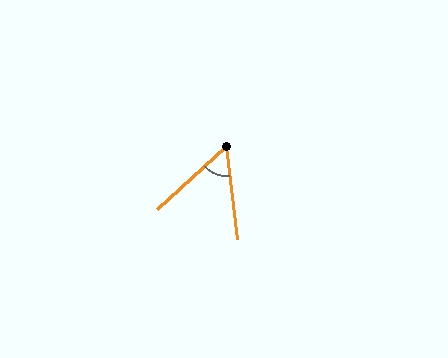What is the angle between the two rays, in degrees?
Approximately 54 degrees.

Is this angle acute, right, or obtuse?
It is acute.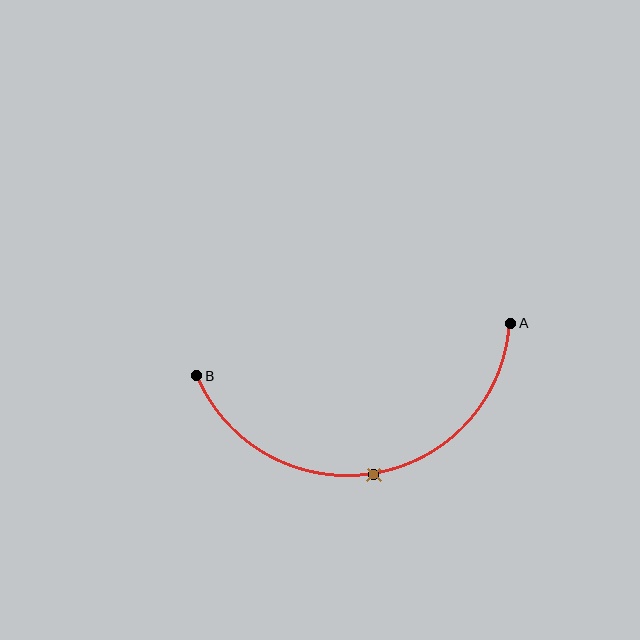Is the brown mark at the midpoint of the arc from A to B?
Yes. The brown mark lies on the arc at equal arc-length from both A and B — it is the arc midpoint.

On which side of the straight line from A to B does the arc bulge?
The arc bulges below the straight line connecting A and B.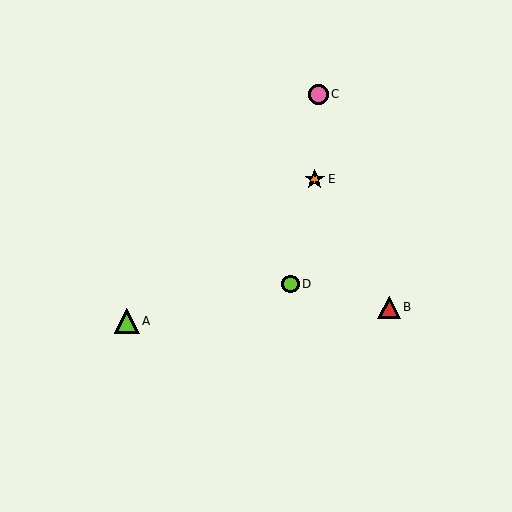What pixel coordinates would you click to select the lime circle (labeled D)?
Click at (290, 284) to select the lime circle D.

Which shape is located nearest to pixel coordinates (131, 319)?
The lime triangle (labeled A) at (127, 321) is nearest to that location.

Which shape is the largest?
The lime triangle (labeled A) is the largest.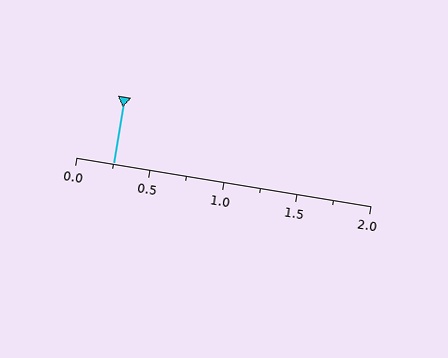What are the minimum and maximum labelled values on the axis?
The axis runs from 0.0 to 2.0.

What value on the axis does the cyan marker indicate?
The marker indicates approximately 0.25.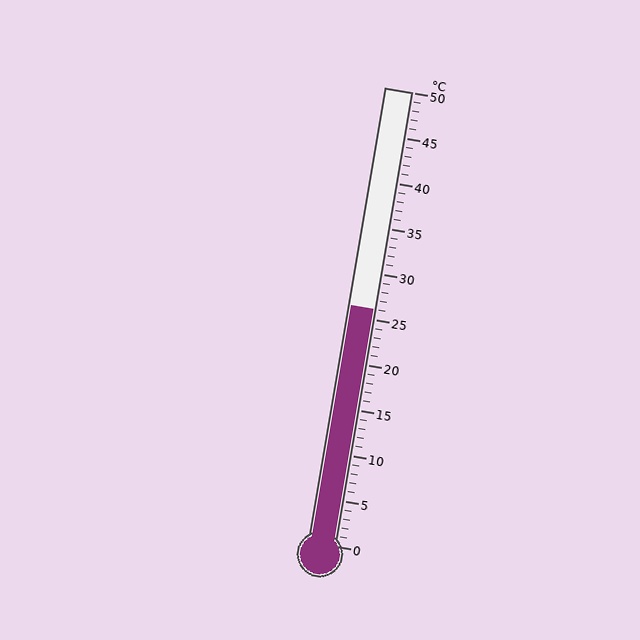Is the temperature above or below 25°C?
The temperature is above 25°C.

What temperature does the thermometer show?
The thermometer shows approximately 26°C.